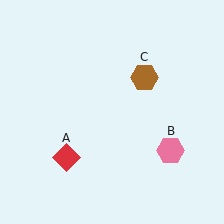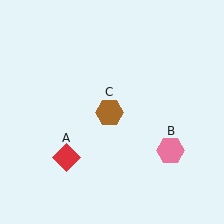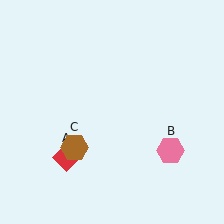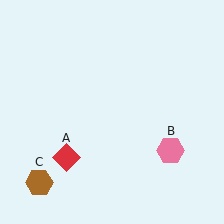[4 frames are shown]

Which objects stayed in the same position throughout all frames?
Red diamond (object A) and pink hexagon (object B) remained stationary.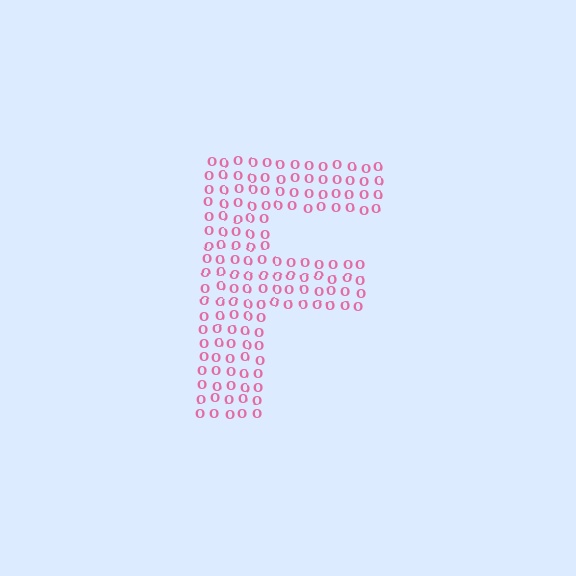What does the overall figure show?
The overall figure shows the letter F.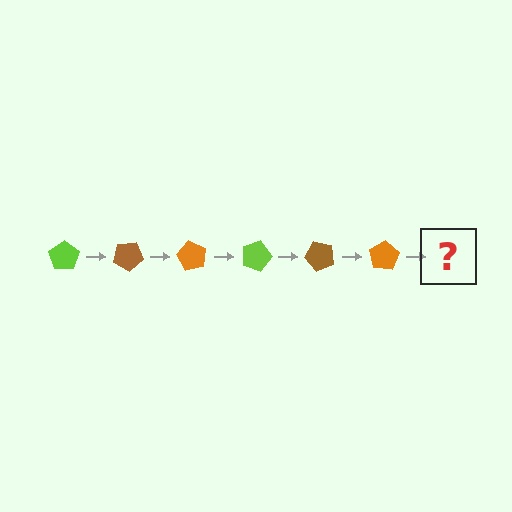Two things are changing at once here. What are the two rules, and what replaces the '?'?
The two rules are that it rotates 30 degrees each step and the color cycles through lime, brown, and orange. The '?' should be a lime pentagon, rotated 180 degrees from the start.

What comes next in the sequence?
The next element should be a lime pentagon, rotated 180 degrees from the start.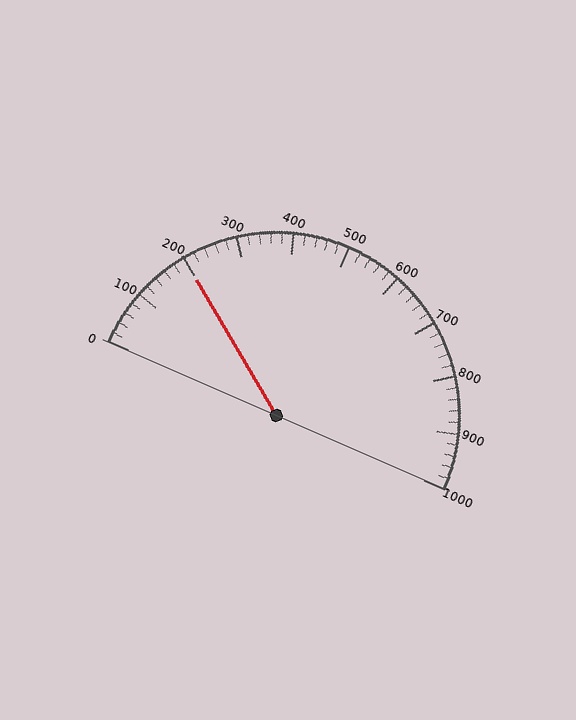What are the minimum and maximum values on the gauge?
The gauge ranges from 0 to 1000.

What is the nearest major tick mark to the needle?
The nearest major tick mark is 200.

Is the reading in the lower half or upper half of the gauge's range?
The reading is in the lower half of the range (0 to 1000).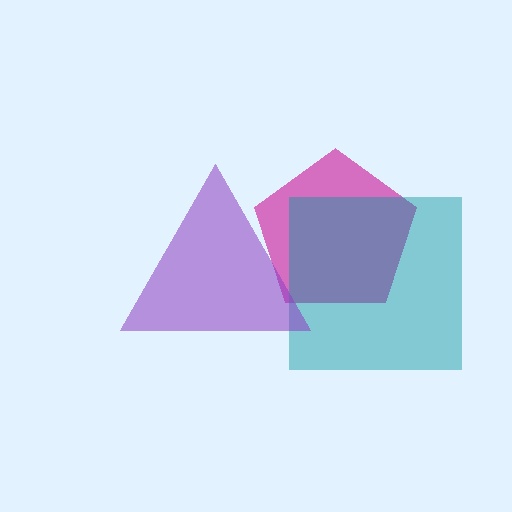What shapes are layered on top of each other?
The layered shapes are: a magenta pentagon, a teal square, a purple triangle.